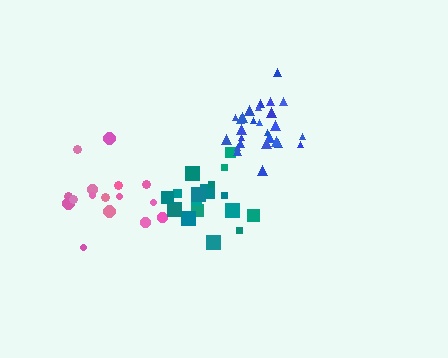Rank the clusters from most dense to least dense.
blue, teal, pink.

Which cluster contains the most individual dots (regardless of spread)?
Blue (27).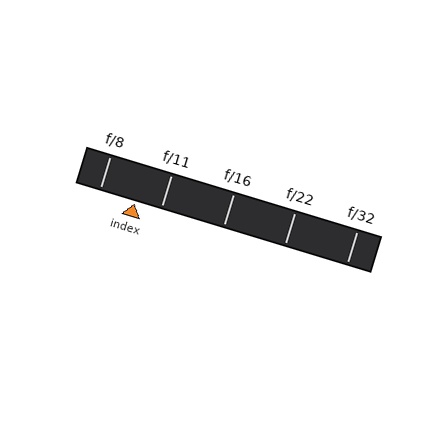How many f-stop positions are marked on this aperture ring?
There are 5 f-stop positions marked.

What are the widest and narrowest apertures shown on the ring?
The widest aperture shown is f/8 and the narrowest is f/32.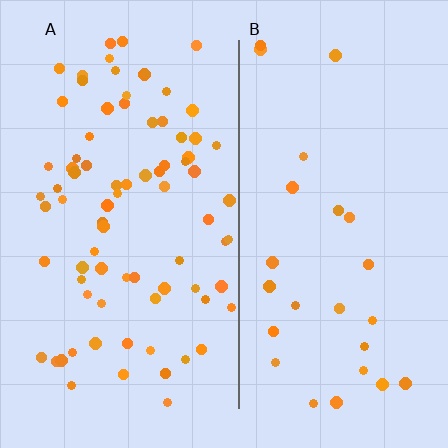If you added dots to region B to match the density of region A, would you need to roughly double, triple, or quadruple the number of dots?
Approximately triple.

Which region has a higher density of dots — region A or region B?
A (the left).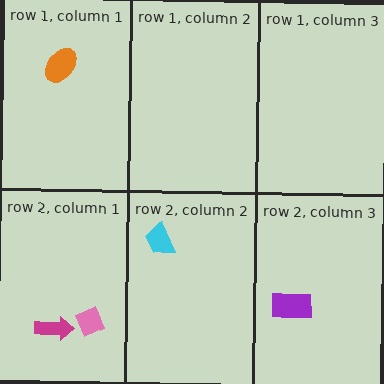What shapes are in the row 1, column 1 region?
The orange ellipse.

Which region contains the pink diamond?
The row 2, column 1 region.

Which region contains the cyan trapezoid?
The row 2, column 2 region.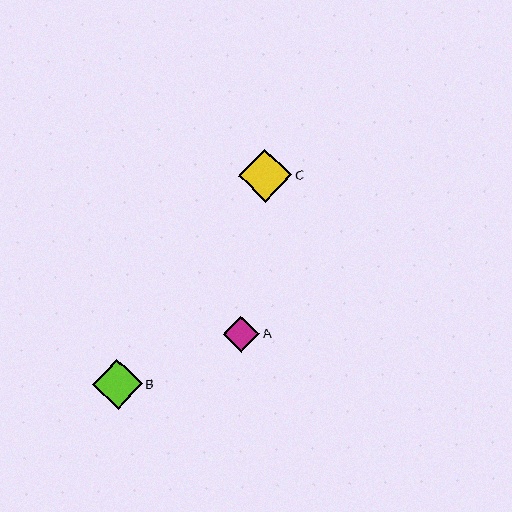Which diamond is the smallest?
Diamond A is the smallest with a size of approximately 36 pixels.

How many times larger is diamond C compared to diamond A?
Diamond C is approximately 1.5 times the size of diamond A.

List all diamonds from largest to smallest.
From largest to smallest: C, B, A.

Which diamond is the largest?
Diamond C is the largest with a size of approximately 53 pixels.